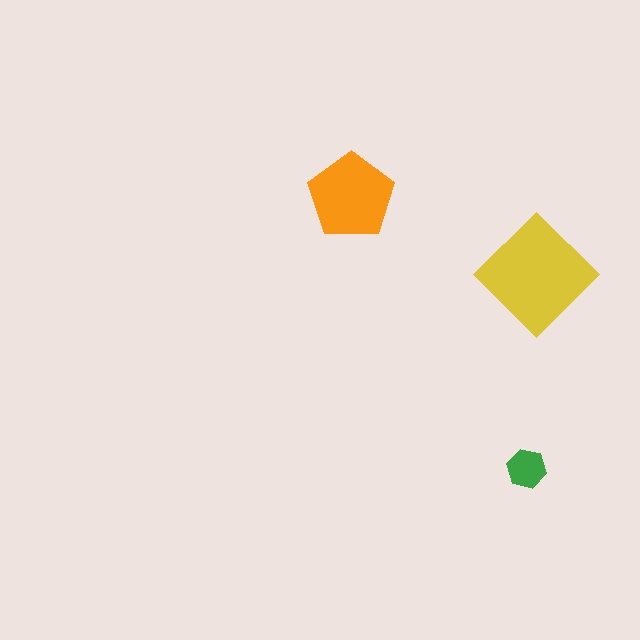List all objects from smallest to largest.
The green hexagon, the orange pentagon, the yellow diamond.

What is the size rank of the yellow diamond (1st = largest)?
1st.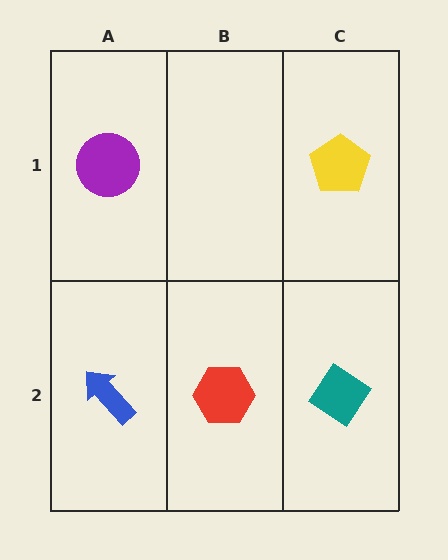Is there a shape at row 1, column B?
No, that cell is empty.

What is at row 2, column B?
A red hexagon.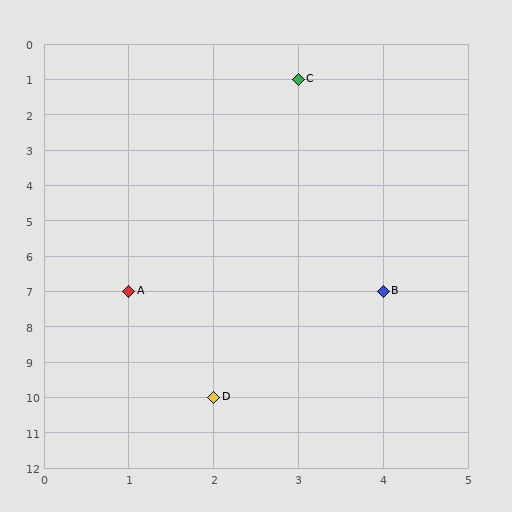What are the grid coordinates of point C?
Point C is at grid coordinates (3, 1).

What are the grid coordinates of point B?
Point B is at grid coordinates (4, 7).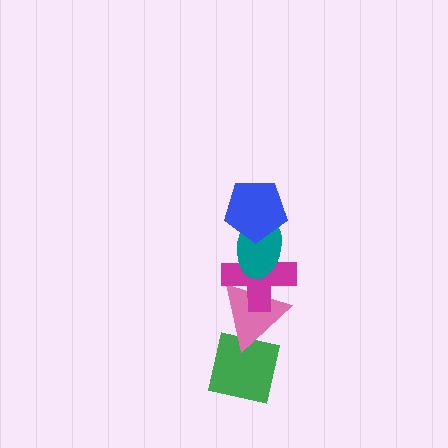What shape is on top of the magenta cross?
The teal ellipse is on top of the magenta cross.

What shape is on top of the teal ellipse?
The blue pentagon is on top of the teal ellipse.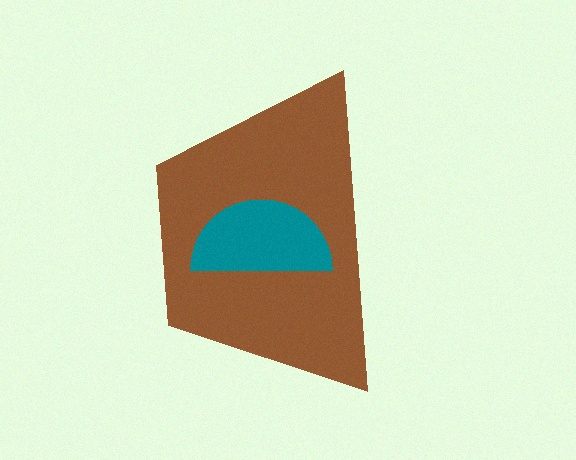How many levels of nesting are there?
2.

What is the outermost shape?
The brown trapezoid.